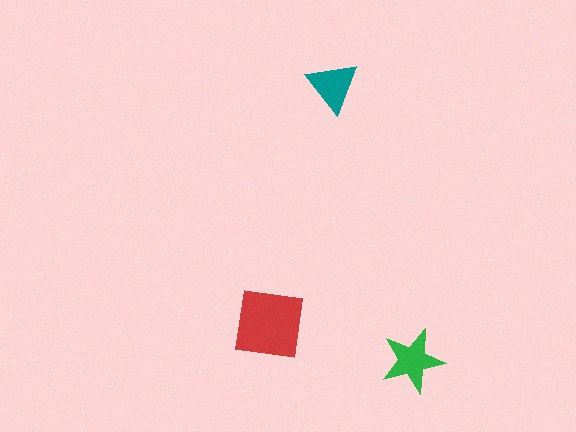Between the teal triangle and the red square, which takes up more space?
The red square.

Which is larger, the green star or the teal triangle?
The green star.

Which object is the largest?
The red square.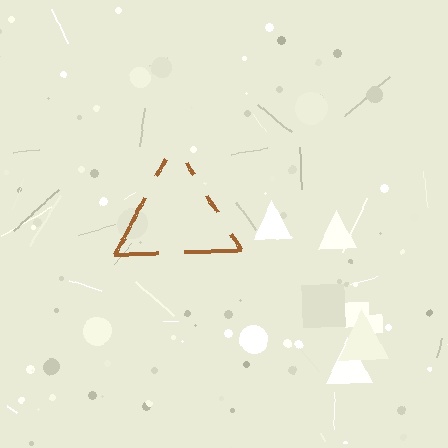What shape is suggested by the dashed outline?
The dashed outline suggests a triangle.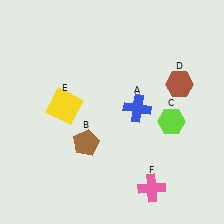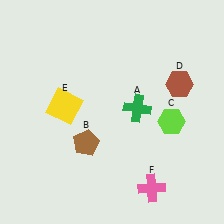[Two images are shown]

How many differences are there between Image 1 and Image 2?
There is 1 difference between the two images.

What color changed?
The cross (A) changed from blue in Image 1 to green in Image 2.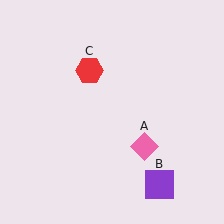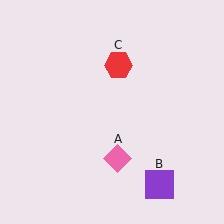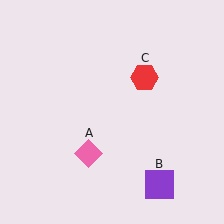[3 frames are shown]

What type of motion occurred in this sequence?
The pink diamond (object A), red hexagon (object C) rotated clockwise around the center of the scene.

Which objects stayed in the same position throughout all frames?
Purple square (object B) remained stationary.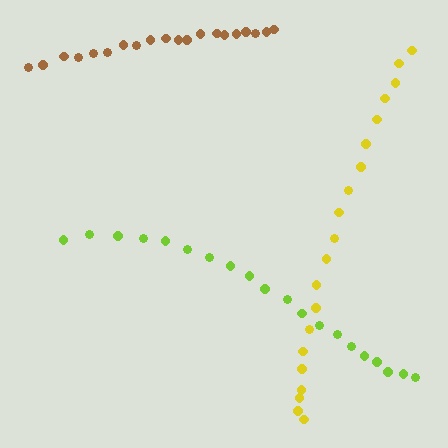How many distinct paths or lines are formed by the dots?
There are 3 distinct paths.